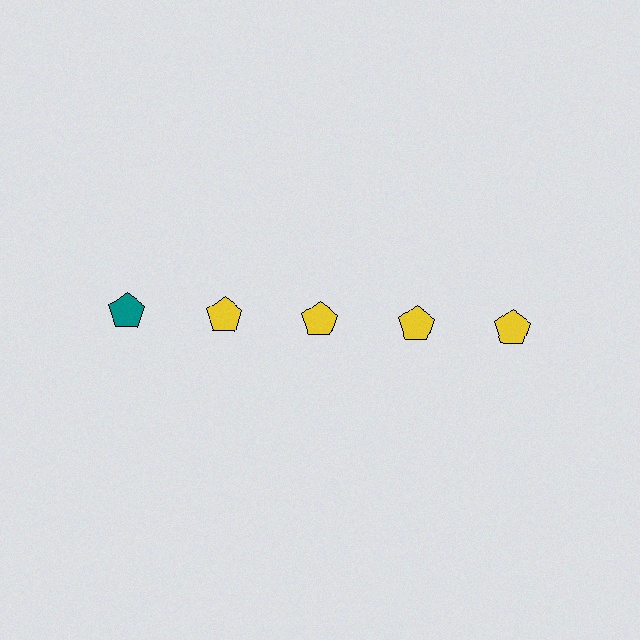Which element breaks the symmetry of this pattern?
The teal pentagon in the top row, leftmost column breaks the symmetry. All other shapes are yellow pentagons.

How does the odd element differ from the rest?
It has a different color: teal instead of yellow.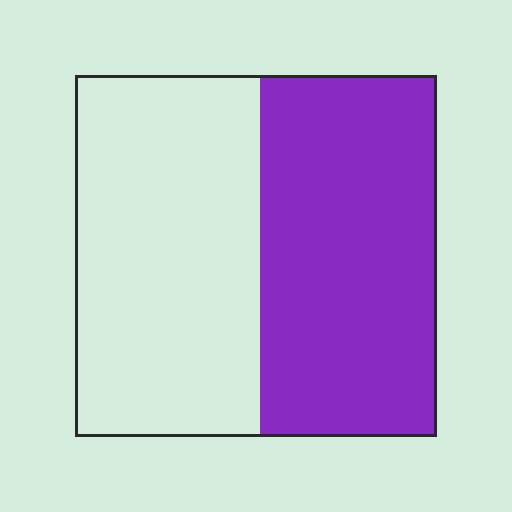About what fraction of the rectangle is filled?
About one half (1/2).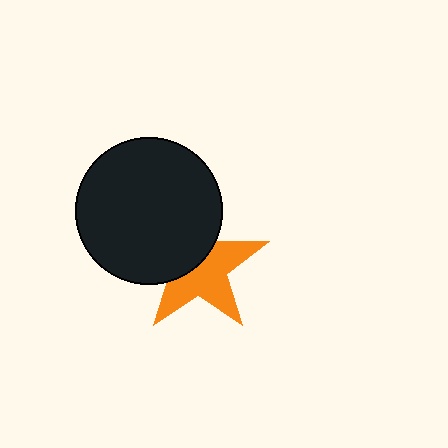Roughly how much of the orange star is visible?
About half of it is visible (roughly 56%).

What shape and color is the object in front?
The object in front is a black circle.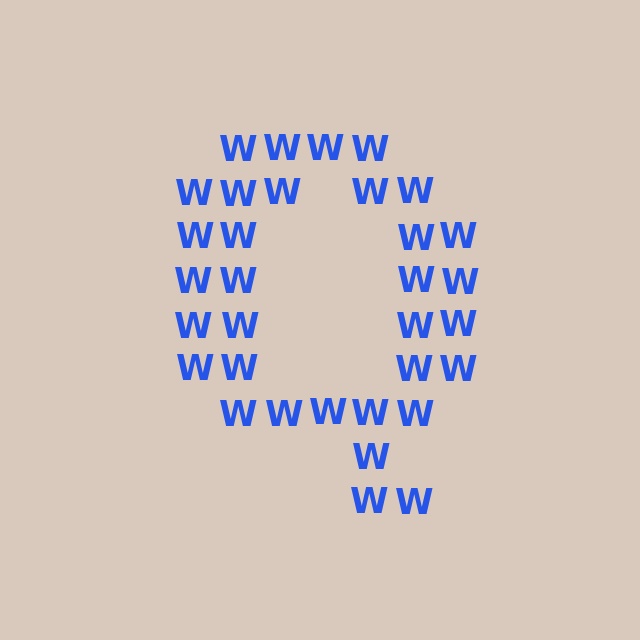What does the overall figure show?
The overall figure shows the letter Q.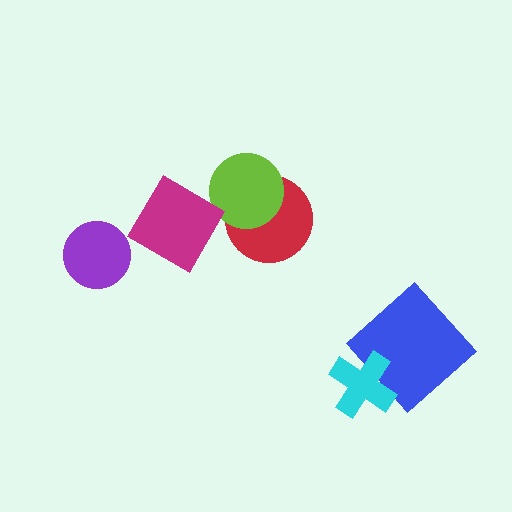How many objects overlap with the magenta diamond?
0 objects overlap with the magenta diamond.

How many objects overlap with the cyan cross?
1 object overlaps with the cyan cross.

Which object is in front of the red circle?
The lime circle is in front of the red circle.